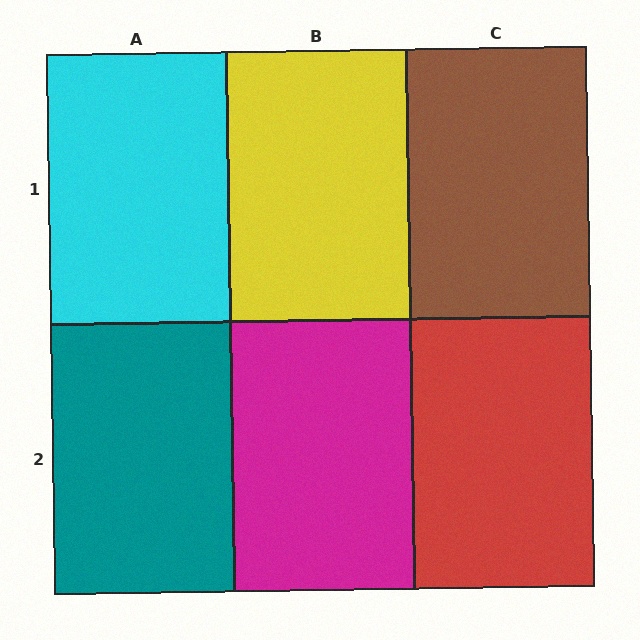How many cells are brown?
1 cell is brown.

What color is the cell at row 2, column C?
Red.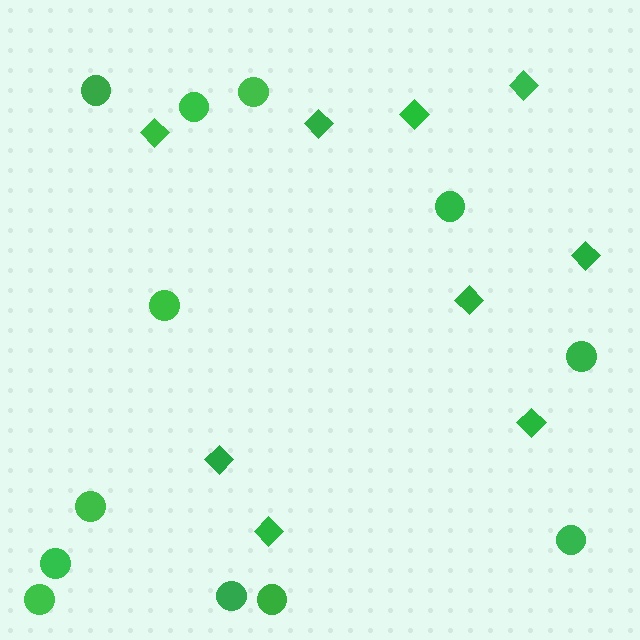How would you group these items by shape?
There are 2 groups: one group of circles (12) and one group of diamonds (9).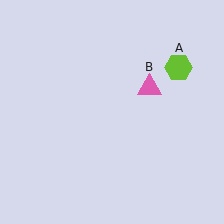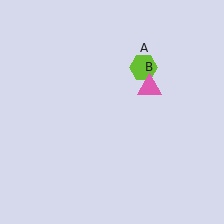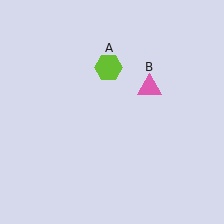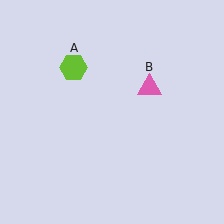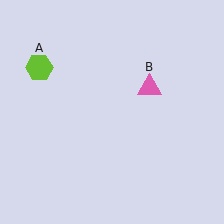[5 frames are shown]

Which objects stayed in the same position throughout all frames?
Pink triangle (object B) remained stationary.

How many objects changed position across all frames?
1 object changed position: lime hexagon (object A).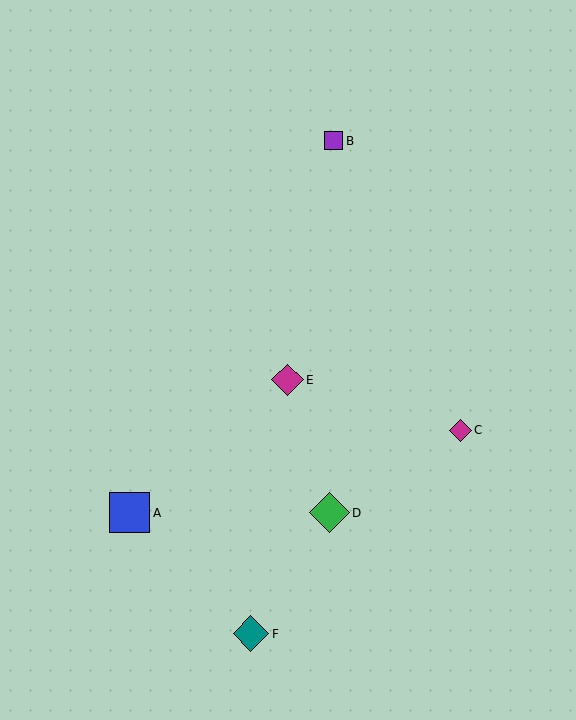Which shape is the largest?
The blue square (labeled A) is the largest.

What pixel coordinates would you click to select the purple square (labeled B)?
Click at (333, 141) to select the purple square B.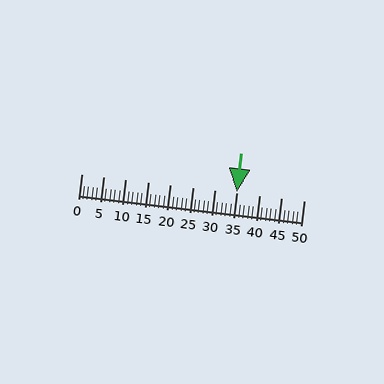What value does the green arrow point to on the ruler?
The green arrow points to approximately 35.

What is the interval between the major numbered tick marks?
The major tick marks are spaced 5 units apart.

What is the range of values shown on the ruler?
The ruler shows values from 0 to 50.